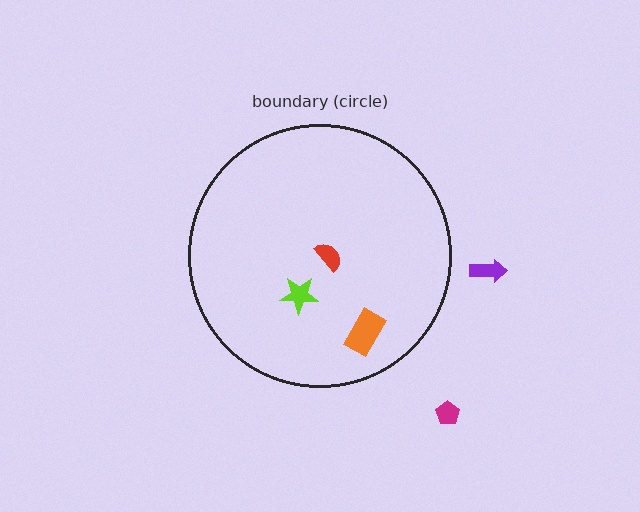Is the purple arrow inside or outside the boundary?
Outside.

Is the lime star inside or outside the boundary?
Inside.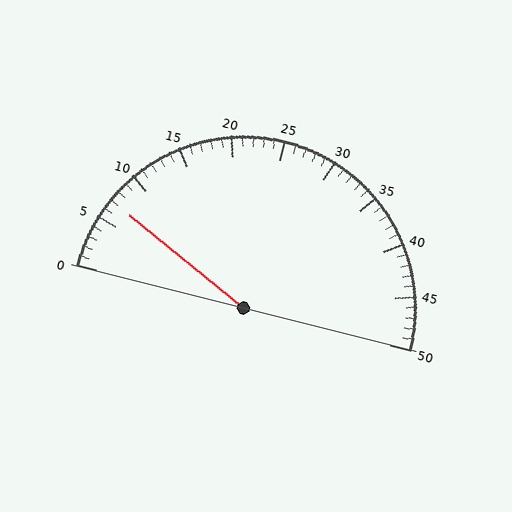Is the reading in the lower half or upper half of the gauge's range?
The reading is in the lower half of the range (0 to 50).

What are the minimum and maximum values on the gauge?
The gauge ranges from 0 to 50.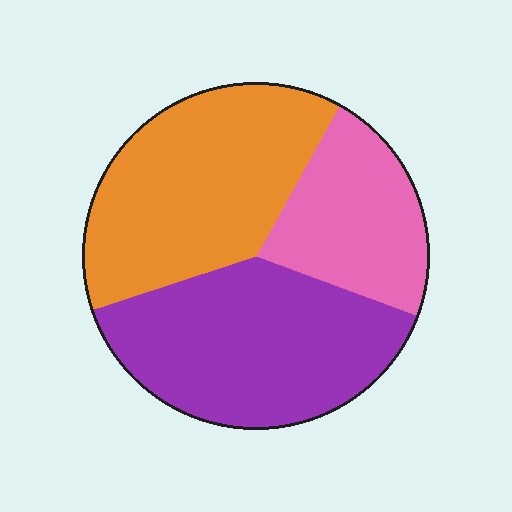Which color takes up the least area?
Pink, at roughly 25%.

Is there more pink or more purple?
Purple.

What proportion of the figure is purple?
Purple covers roughly 40% of the figure.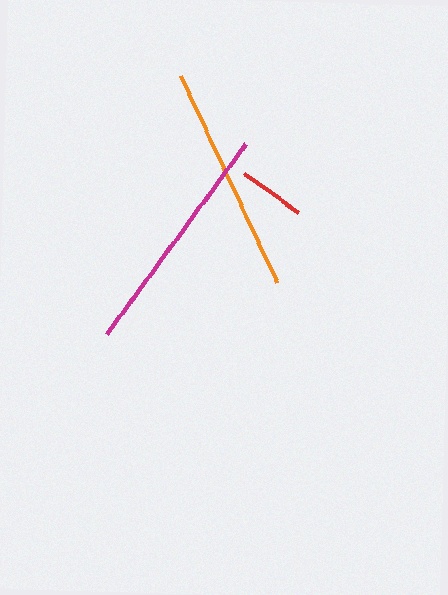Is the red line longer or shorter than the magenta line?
The magenta line is longer than the red line.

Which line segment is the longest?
The magenta line is the longest at approximately 236 pixels.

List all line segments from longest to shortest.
From longest to shortest: magenta, orange, red.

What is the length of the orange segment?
The orange segment is approximately 229 pixels long.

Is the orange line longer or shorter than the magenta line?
The magenta line is longer than the orange line.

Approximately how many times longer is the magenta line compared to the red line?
The magenta line is approximately 3.5 times the length of the red line.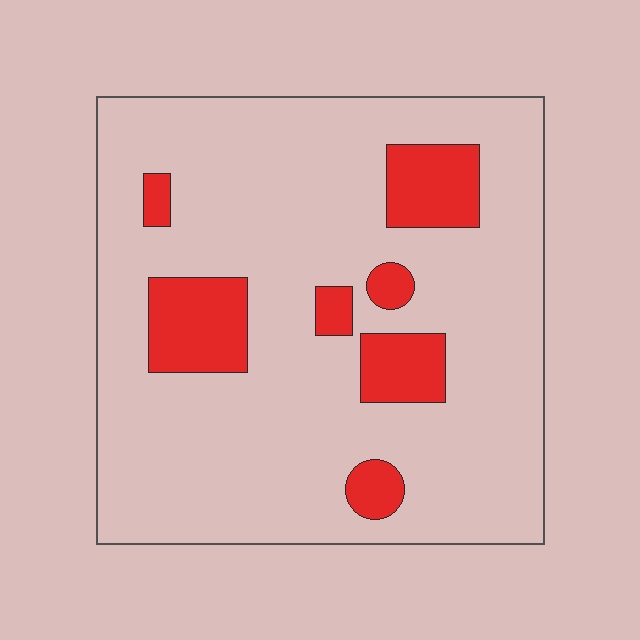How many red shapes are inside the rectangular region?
7.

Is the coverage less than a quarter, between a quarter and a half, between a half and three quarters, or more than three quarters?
Less than a quarter.